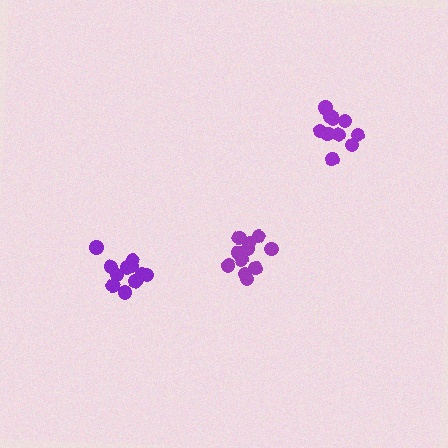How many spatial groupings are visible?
There are 3 spatial groupings.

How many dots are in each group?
Group 1: 10 dots, Group 2: 11 dots, Group 3: 11 dots (32 total).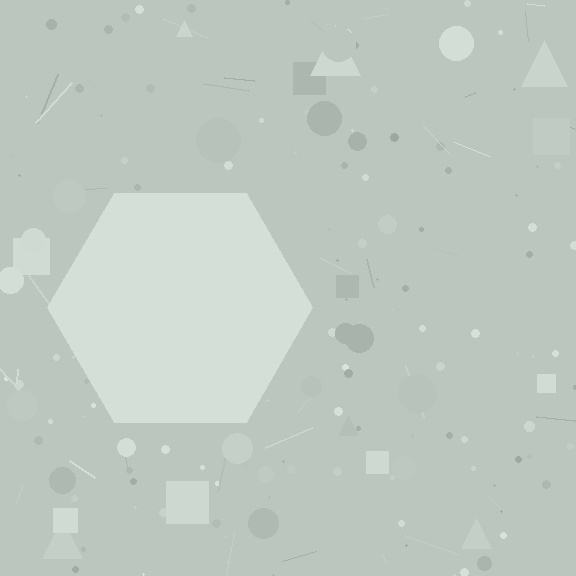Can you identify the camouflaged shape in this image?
The camouflaged shape is a hexagon.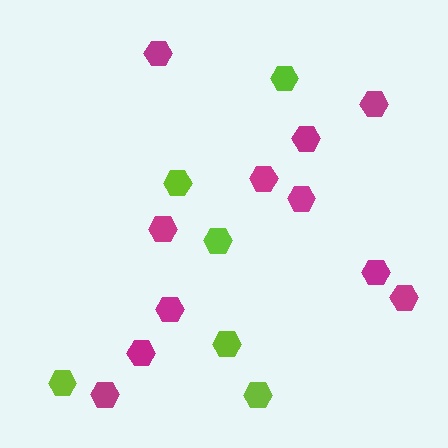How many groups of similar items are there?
There are 2 groups: one group of magenta hexagons (11) and one group of lime hexagons (6).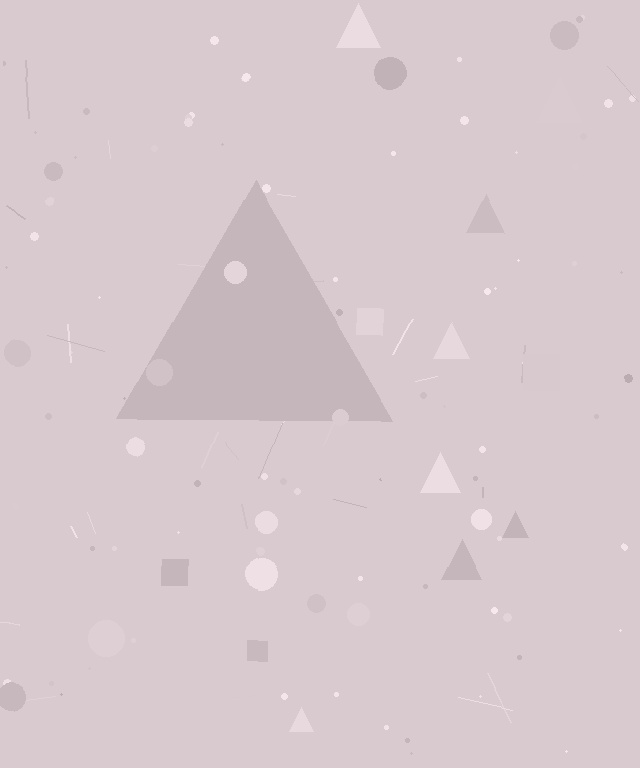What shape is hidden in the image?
A triangle is hidden in the image.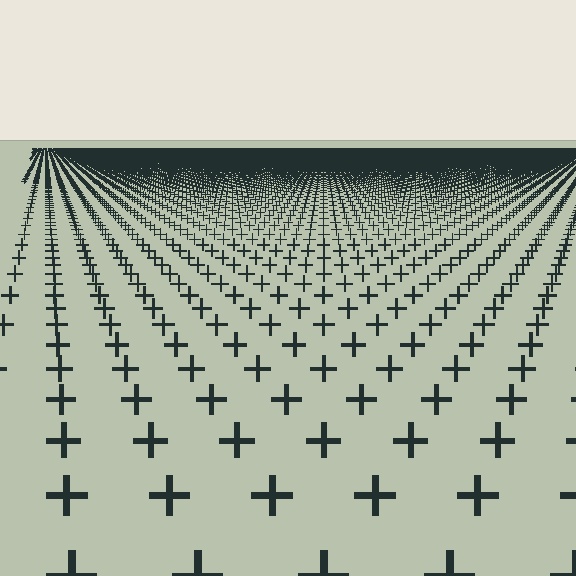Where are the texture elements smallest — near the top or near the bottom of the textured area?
Near the top.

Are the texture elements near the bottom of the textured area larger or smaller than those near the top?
Larger. Near the bottom, elements are closer to the viewer and appear at a bigger on-screen size.